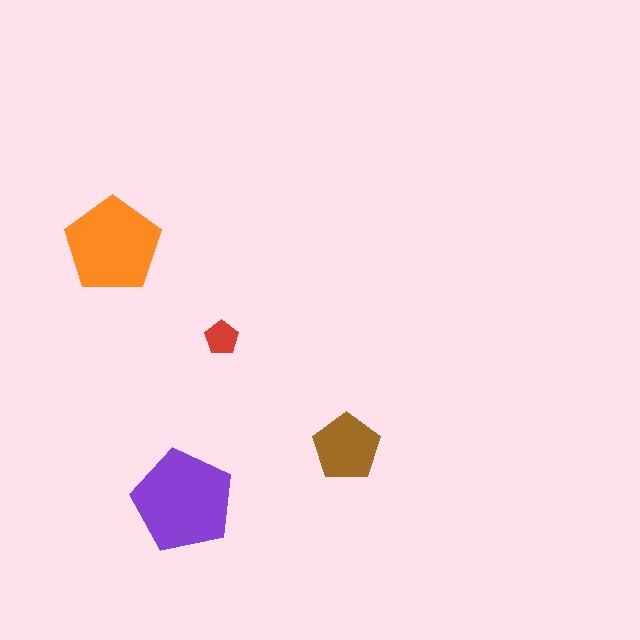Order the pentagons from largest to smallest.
the purple one, the orange one, the brown one, the red one.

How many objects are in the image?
There are 4 objects in the image.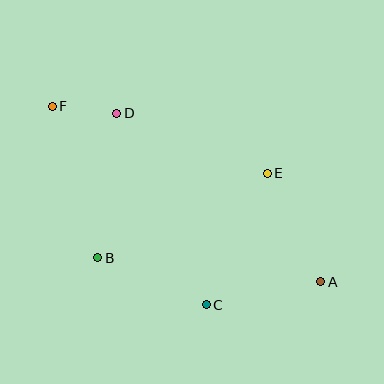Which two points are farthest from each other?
Points A and F are farthest from each other.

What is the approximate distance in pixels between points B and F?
The distance between B and F is approximately 158 pixels.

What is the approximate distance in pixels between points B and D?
The distance between B and D is approximately 146 pixels.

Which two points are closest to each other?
Points D and F are closest to each other.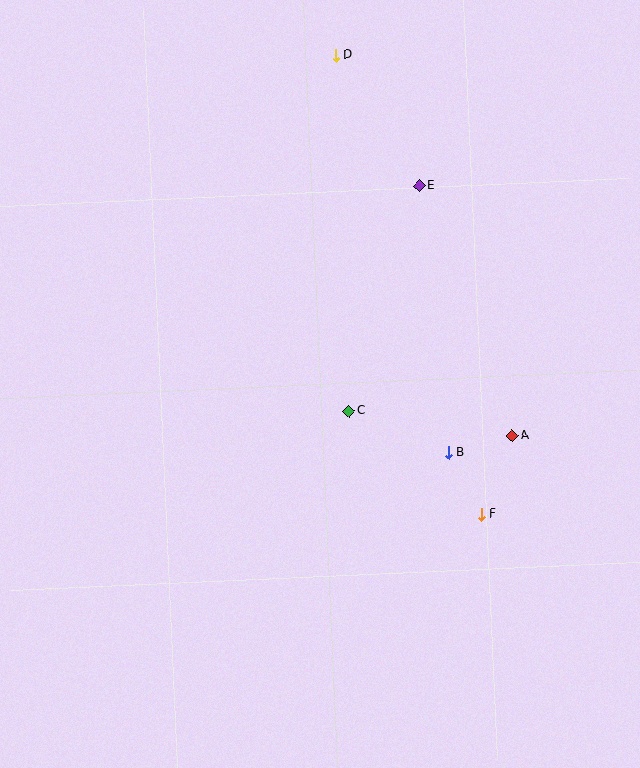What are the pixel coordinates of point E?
Point E is at (420, 186).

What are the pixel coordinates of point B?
Point B is at (449, 453).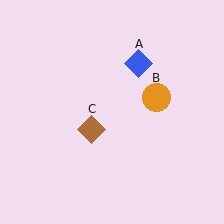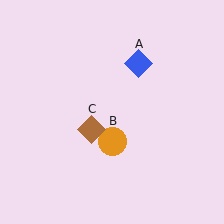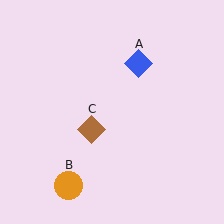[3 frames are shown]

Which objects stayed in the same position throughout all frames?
Blue diamond (object A) and brown diamond (object C) remained stationary.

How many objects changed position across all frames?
1 object changed position: orange circle (object B).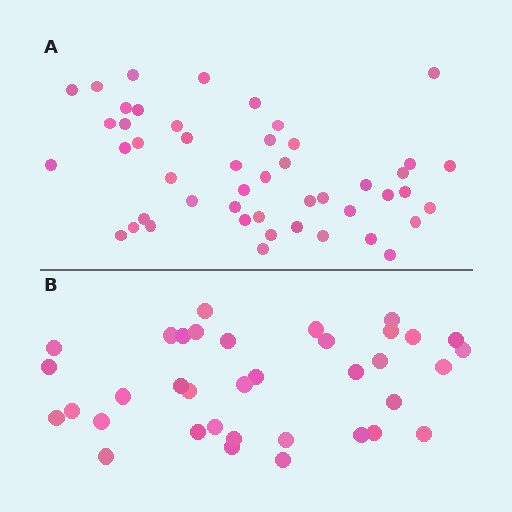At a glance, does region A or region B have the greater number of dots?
Region A (the top region) has more dots.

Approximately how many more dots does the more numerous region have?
Region A has roughly 12 or so more dots than region B.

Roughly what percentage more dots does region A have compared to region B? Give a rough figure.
About 35% more.